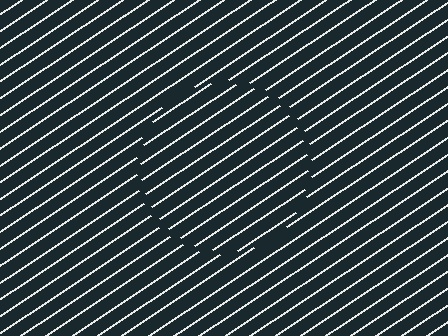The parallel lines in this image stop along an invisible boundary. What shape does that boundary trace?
An illusory circle. The interior of the shape contains the same grating, shifted by half a period — the contour is defined by the phase discontinuity where line-ends from the inner and outer gratings abut.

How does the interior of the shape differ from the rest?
The interior of the shape contains the same grating, shifted by half a period — the contour is defined by the phase discontinuity where line-ends from the inner and outer gratings abut.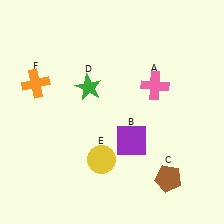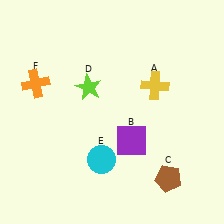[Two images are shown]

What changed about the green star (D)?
In Image 1, D is green. In Image 2, it changed to lime.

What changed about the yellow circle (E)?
In Image 1, E is yellow. In Image 2, it changed to cyan.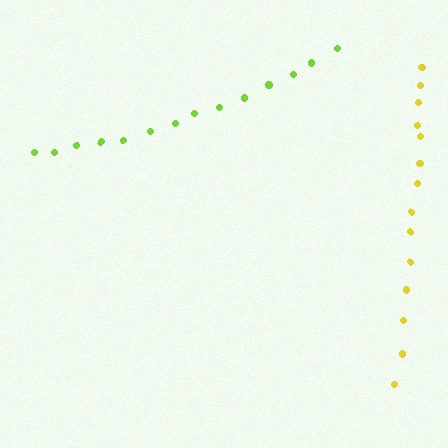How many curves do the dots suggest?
There are 2 distinct paths.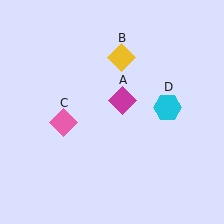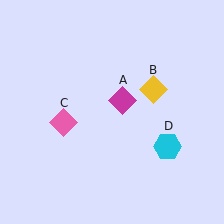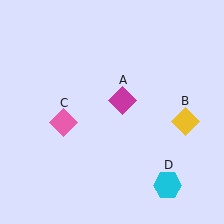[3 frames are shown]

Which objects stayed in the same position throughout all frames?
Magenta diamond (object A) and pink diamond (object C) remained stationary.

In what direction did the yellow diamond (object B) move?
The yellow diamond (object B) moved down and to the right.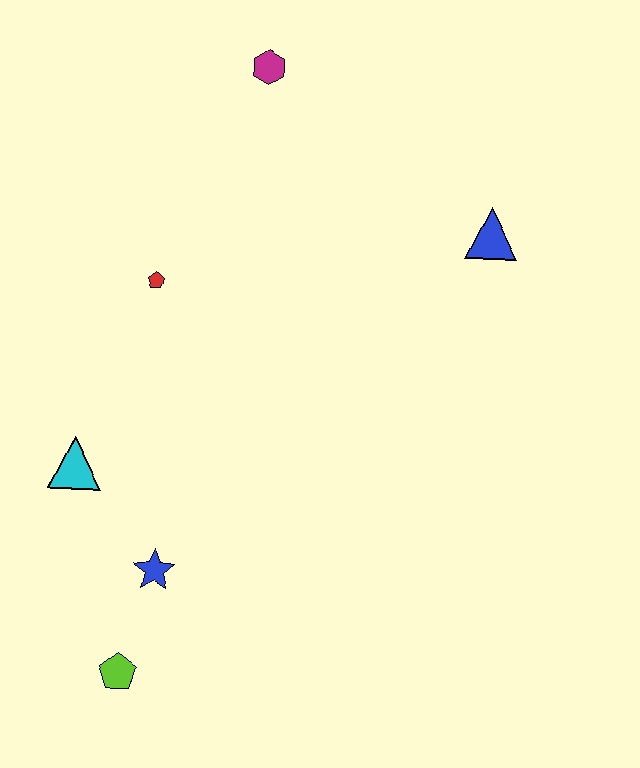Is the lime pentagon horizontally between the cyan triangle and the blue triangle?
Yes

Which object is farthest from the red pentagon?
The lime pentagon is farthest from the red pentagon.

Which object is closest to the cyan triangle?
The blue star is closest to the cyan triangle.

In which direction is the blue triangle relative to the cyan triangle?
The blue triangle is to the right of the cyan triangle.